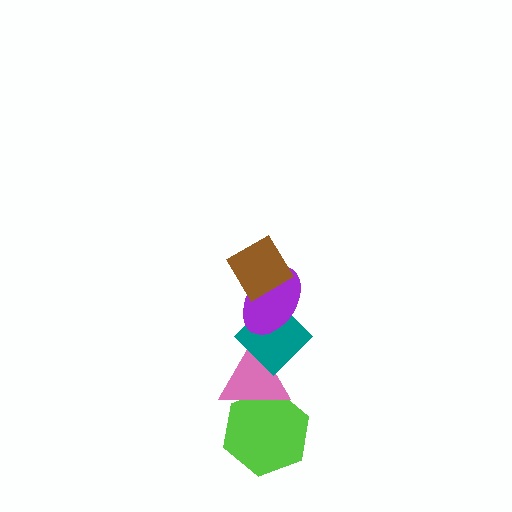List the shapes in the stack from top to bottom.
From top to bottom: the brown diamond, the purple ellipse, the teal diamond, the pink triangle, the lime hexagon.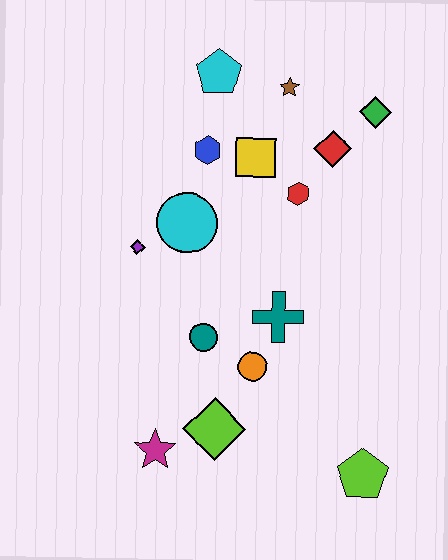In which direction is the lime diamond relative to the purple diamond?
The lime diamond is below the purple diamond.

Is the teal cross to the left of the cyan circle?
No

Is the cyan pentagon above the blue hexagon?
Yes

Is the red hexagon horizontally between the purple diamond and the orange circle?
No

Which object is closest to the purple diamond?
The cyan circle is closest to the purple diamond.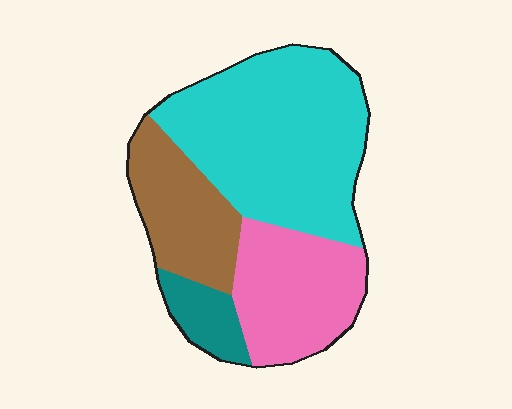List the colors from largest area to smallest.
From largest to smallest: cyan, pink, brown, teal.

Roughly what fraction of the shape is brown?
Brown takes up about one fifth (1/5) of the shape.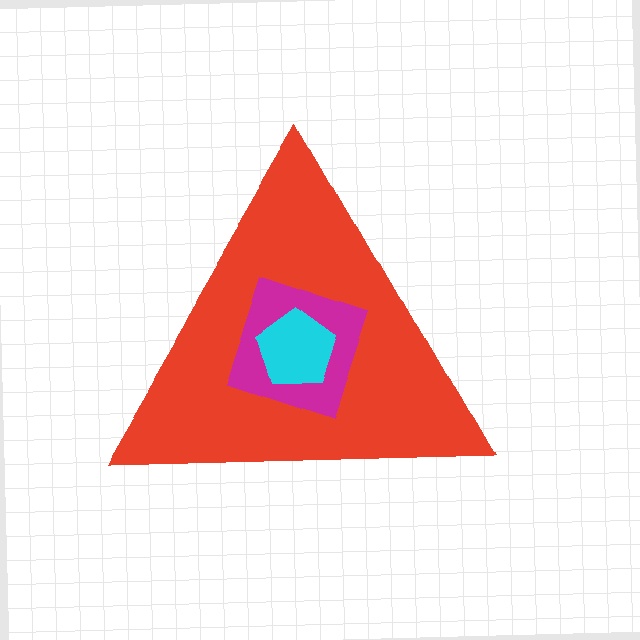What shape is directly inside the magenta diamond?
The cyan pentagon.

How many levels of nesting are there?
3.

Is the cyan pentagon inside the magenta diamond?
Yes.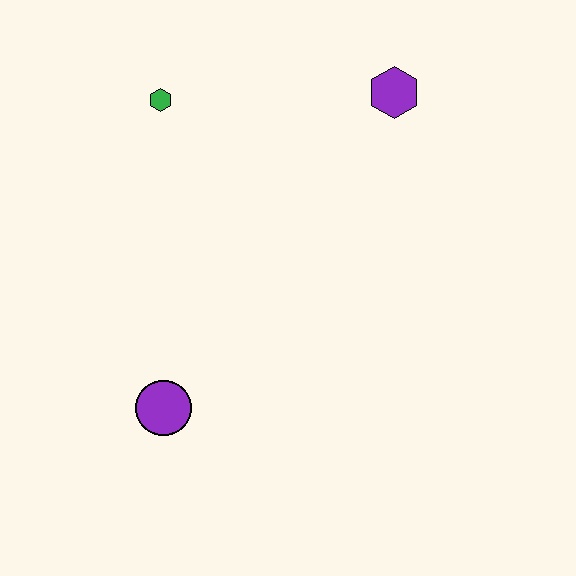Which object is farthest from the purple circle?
The purple hexagon is farthest from the purple circle.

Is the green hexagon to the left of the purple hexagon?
Yes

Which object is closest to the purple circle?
The green hexagon is closest to the purple circle.